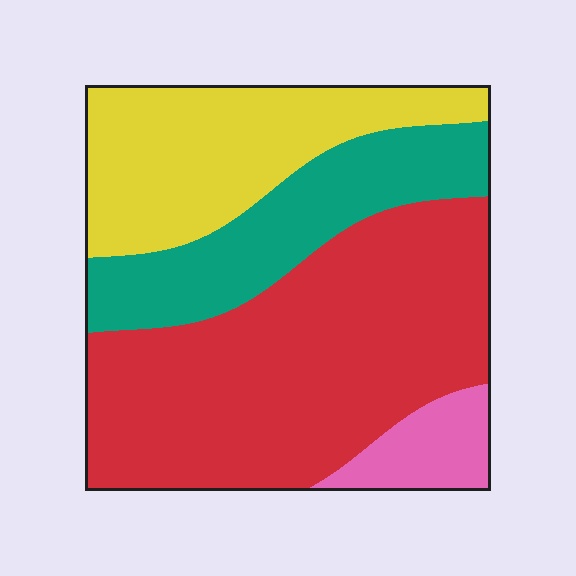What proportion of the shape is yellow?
Yellow takes up between a sixth and a third of the shape.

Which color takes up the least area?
Pink, at roughly 5%.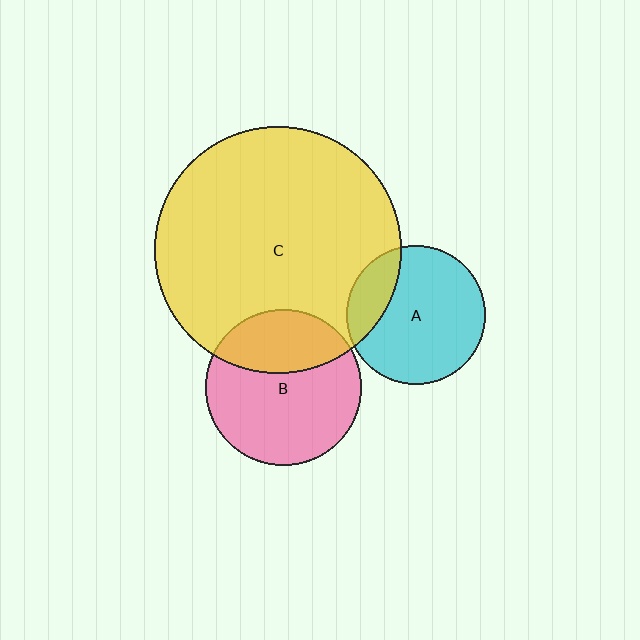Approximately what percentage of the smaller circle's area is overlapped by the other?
Approximately 20%.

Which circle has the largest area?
Circle C (yellow).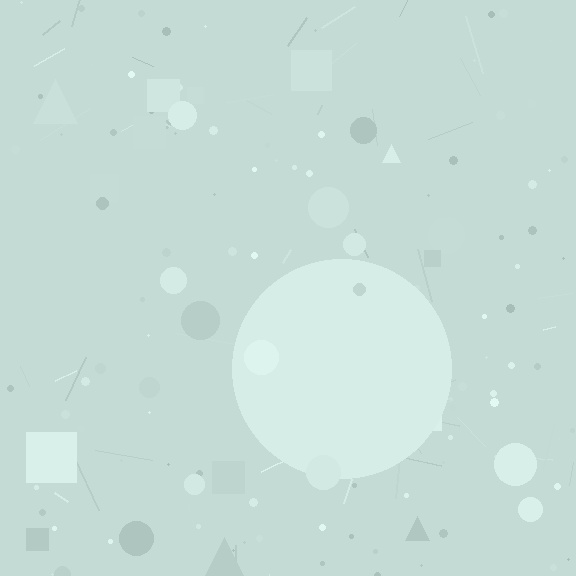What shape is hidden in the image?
A circle is hidden in the image.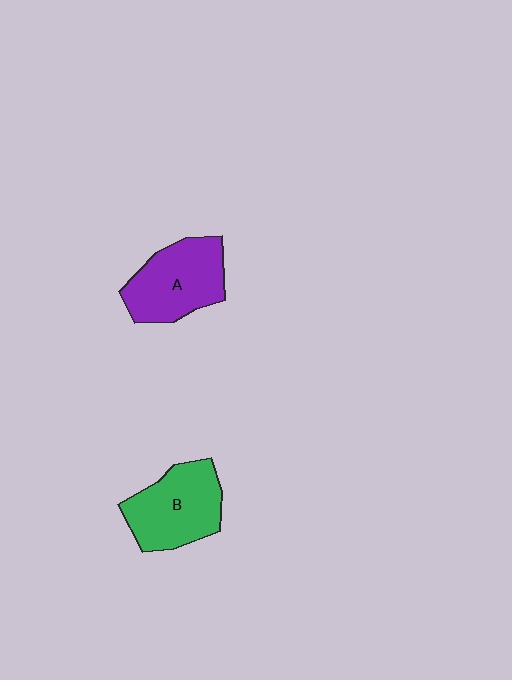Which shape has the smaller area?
Shape A (purple).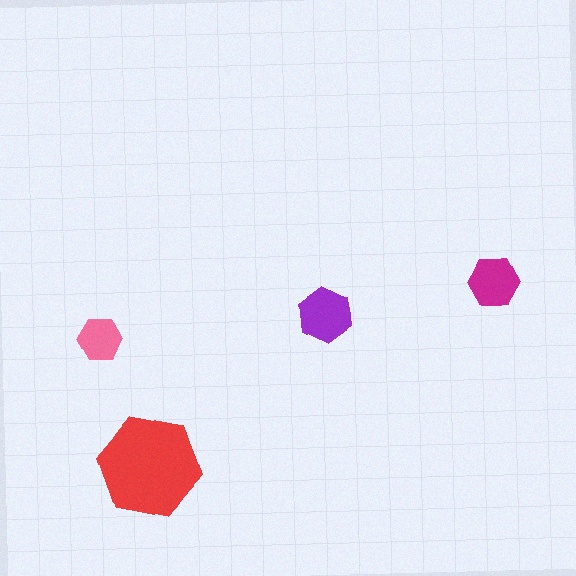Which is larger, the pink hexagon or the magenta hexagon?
The magenta one.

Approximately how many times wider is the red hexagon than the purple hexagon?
About 2 times wider.